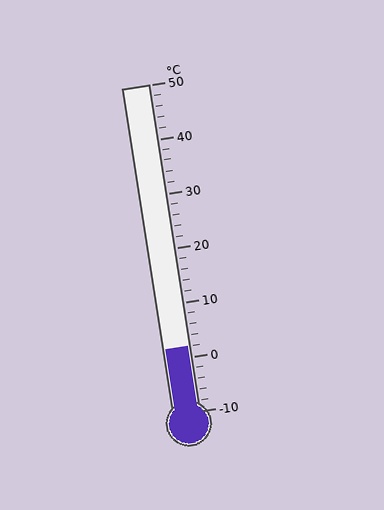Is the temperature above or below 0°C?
The temperature is above 0°C.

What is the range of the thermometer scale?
The thermometer scale ranges from -10°C to 50°C.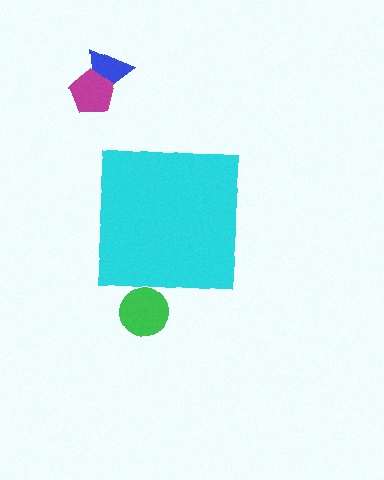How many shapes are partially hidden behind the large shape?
1 shape is partially hidden.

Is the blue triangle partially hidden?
No, the blue triangle is fully visible.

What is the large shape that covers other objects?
A cyan square.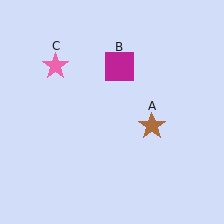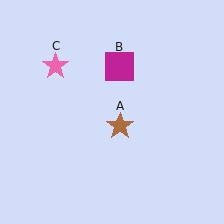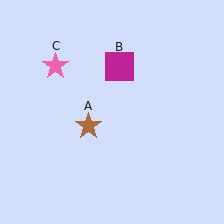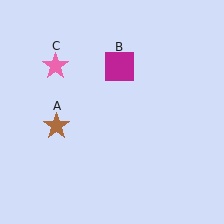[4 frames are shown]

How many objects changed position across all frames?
1 object changed position: brown star (object A).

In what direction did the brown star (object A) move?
The brown star (object A) moved left.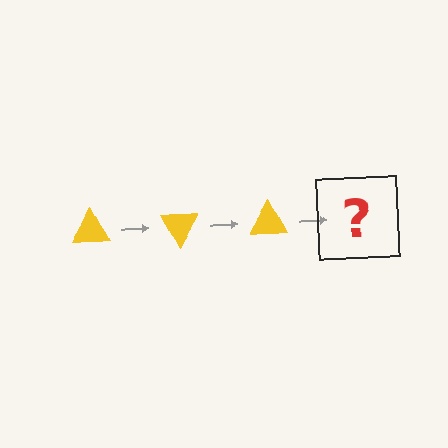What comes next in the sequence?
The next element should be a yellow triangle rotated 180 degrees.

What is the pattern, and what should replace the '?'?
The pattern is that the triangle rotates 60 degrees each step. The '?' should be a yellow triangle rotated 180 degrees.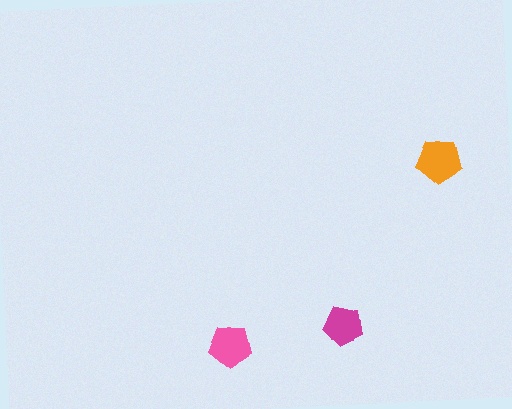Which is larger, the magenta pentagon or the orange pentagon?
The orange one.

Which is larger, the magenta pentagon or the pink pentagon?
The pink one.